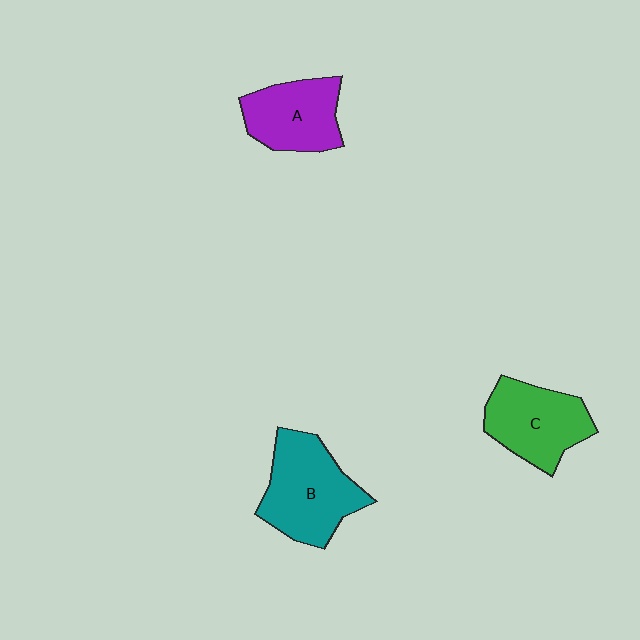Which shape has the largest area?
Shape B (teal).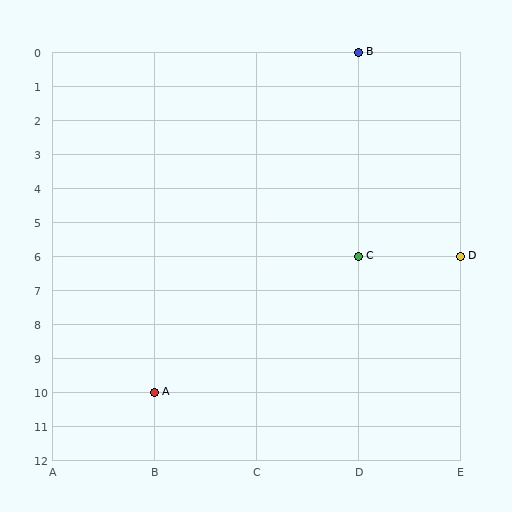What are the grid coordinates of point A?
Point A is at grid coordinates (B, 10).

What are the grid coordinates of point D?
Point D is at grid coordinates (E, 6).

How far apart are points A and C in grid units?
Points A and C are 2 columns and 4 rows apart (about 4.5 grid units diagonally).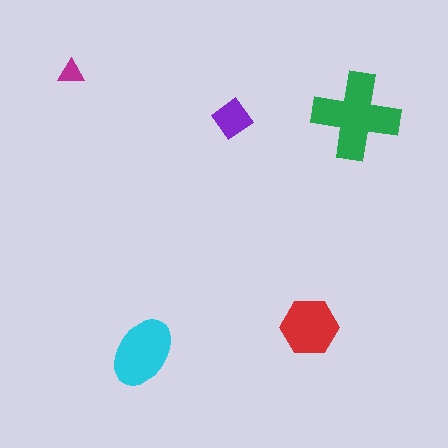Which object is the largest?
The green cross.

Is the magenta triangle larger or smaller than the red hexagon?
Smaller.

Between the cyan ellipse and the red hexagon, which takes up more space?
The cyan ellipse.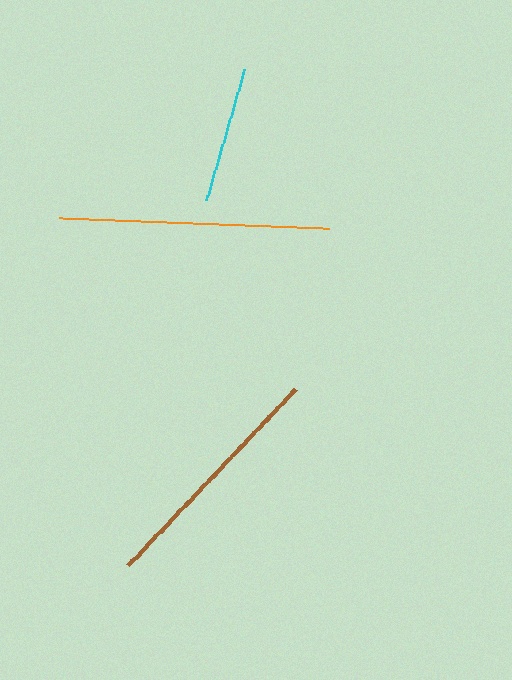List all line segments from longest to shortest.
From longest to shortest: orange, brown, cyan.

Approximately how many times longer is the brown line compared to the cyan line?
The brown line is approximately 1.8 times the length of the cyan line.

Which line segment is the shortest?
The cyan line is the shortest at approximately 136 pixels.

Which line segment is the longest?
The orange line is the longest at approximately 270 pixels.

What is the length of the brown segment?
The brown segment is approximately 244 pixels long.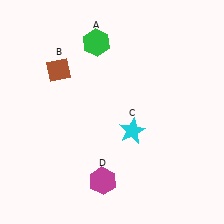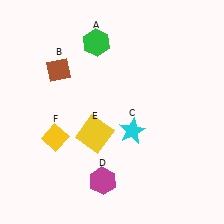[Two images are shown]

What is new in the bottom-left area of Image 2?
A yellow square (E) was added in the bottom-left area of Image 2.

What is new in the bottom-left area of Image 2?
A yellow diamond (F) was added in the bottom-left area of Image 2.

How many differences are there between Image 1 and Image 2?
There are 2 differences between the two images.